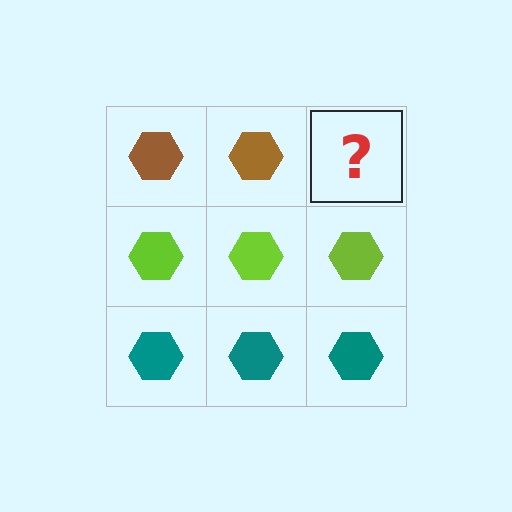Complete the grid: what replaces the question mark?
The question mark should be replaced with a brown hexagon.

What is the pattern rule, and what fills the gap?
The rule is that each row has a consistent color. The gap should be filled with a brown hexagon.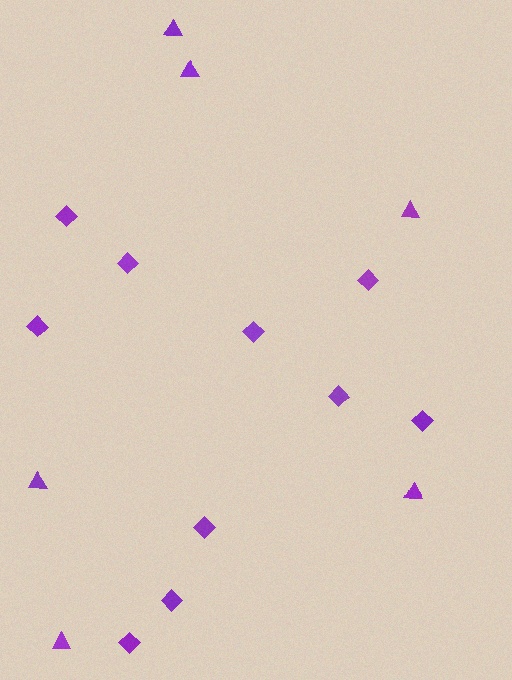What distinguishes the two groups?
There are 2 groups: one group of triangles (6) and one group of diamonds (10).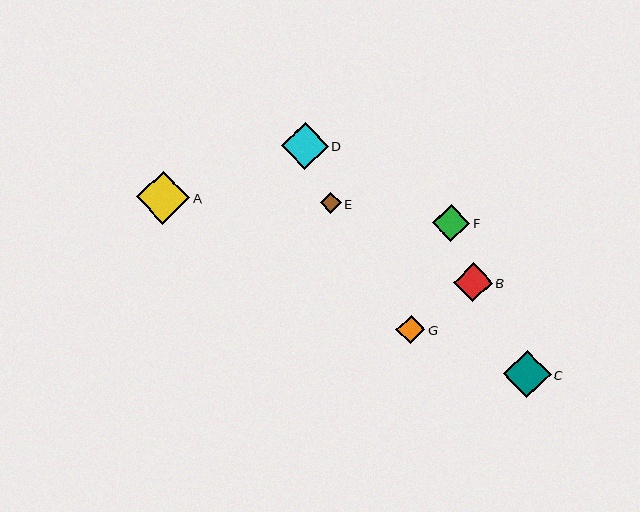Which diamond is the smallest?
Diamond E is the smallest with a size of approximately 21 pixels.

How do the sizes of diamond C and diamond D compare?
Diamond C and diamond D are approximately the same size.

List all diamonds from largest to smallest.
From largest to smallest: A, C, D, B, F, G, E.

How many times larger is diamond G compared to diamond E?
Diamond G is approximately 1.4 times the size of diamond E.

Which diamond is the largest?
Diamond A is the largest with a size of approximately 54 pixels.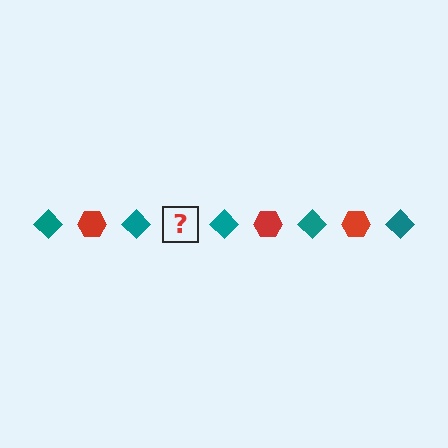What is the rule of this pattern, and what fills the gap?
The rule is that the pattern alternates between teal diamond and red hexagon. The gap should be filled with a red hexagon.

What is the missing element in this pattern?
The missing element is a red hexagon.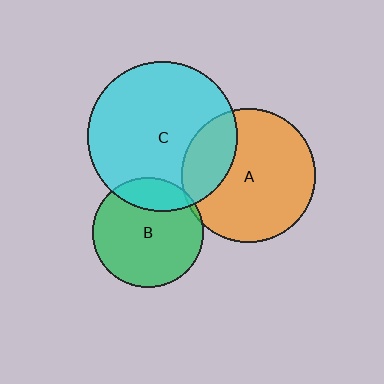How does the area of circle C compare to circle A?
Approximately 1.2 times.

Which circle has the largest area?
Circle C (cyan).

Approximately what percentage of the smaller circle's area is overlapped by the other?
Approximately 5%.